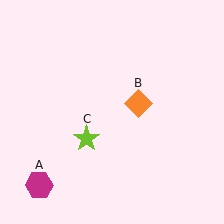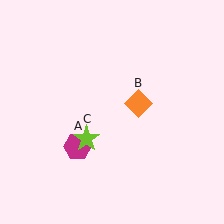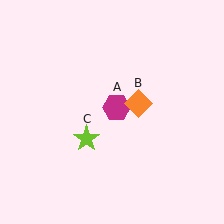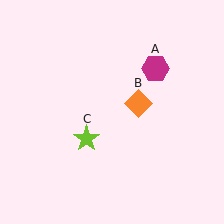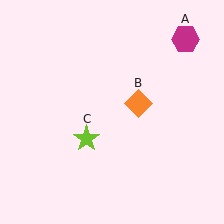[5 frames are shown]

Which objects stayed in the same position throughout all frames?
Orange diamond (object B) and lime star (object C) remained stationary.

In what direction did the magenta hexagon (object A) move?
The magenta hexagon (object A) moved up and to the right.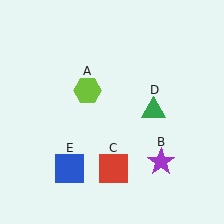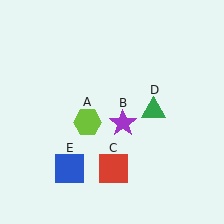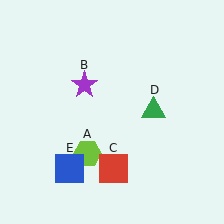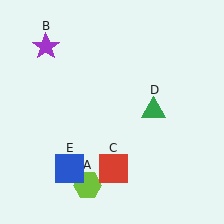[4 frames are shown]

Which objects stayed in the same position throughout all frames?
Red square (object C) and green triangle (object D) and blue square (object E) remained stationary.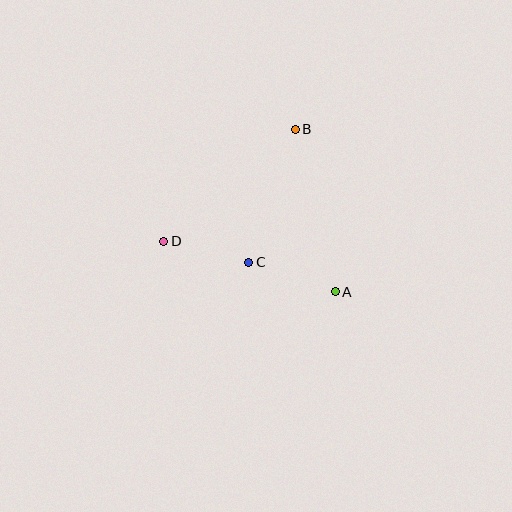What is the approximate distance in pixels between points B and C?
The distance between B and C is approximately 141 pixels.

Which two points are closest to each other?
Points C and D are closest to each other.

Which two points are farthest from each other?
Points A and D are farthest from each other.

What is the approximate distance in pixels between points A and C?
The distance between A and C is approximately 91 pixels.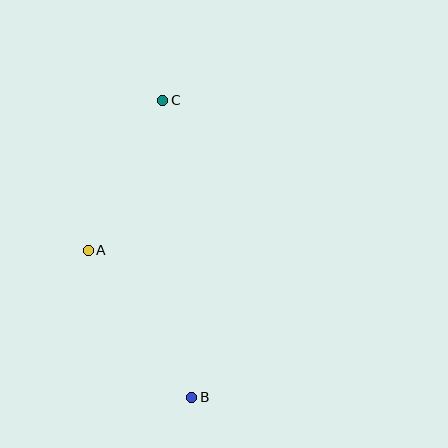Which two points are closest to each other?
Points A and C are closest to each other.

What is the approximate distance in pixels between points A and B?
The distance between A and B is approximately 180 pixels.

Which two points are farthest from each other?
Points B and C are farthest from each other.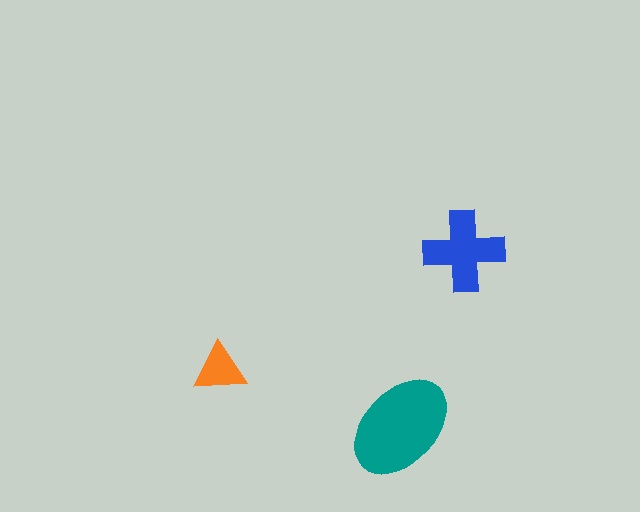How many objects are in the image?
There are 3 objects in the image.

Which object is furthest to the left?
The orange triangle is leftmost.